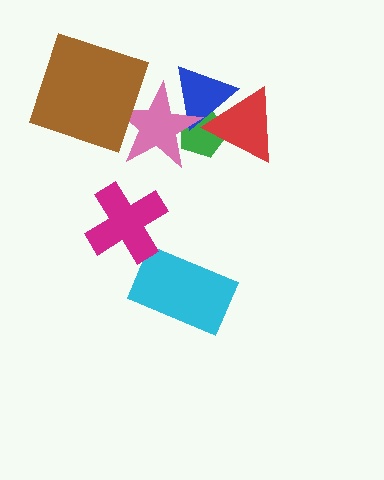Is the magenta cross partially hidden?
No, no other shape covers it.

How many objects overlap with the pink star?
3 objects overlap with the pink star.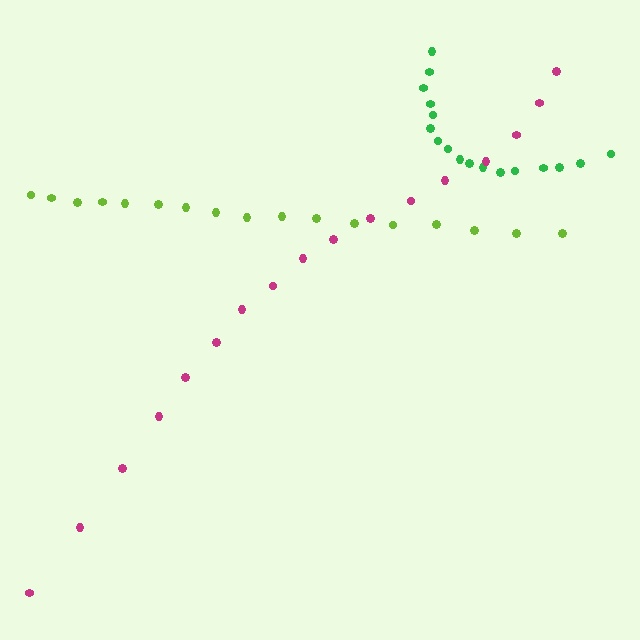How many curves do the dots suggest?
There are 3 distinct paths.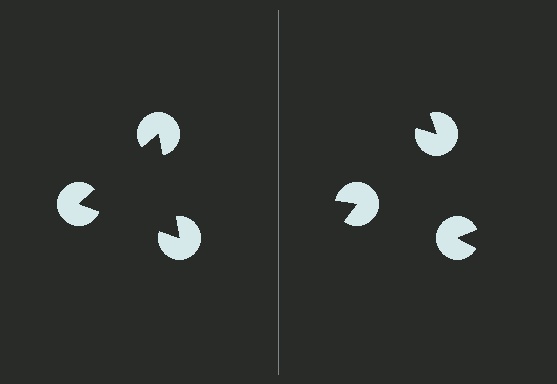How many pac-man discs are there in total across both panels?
6 — 3 on each side.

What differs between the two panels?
The pac-man discs are positioned identically on both sides; only the wedge orientations differ. On the left they align to a triangle; on the right they are misaligned.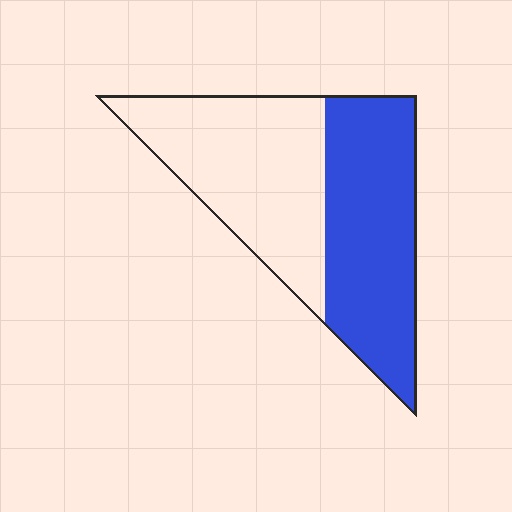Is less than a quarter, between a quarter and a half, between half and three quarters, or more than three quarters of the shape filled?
Between a quarter and a half.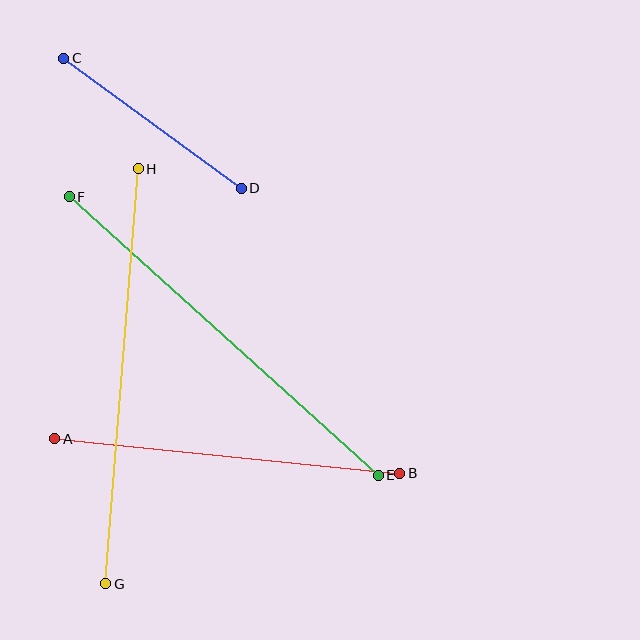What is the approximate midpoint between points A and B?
The midpoint is at approximately (227, 456) pixels.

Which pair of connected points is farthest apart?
Points G and H are farthest apart.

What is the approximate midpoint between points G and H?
The midpoint is at approximately (122, 376) pixels.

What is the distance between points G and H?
The distance is approximately 417 pixels.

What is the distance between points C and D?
The distance is approximately 220 pixels.